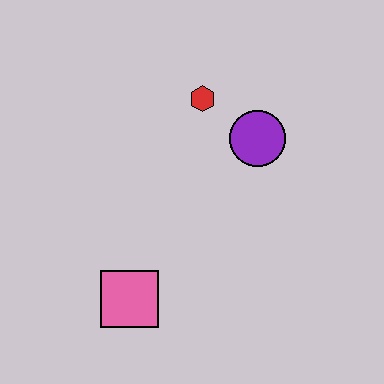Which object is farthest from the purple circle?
The pink square is farthest from the purple circle.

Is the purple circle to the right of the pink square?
Yes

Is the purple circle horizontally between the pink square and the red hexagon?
No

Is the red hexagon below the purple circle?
No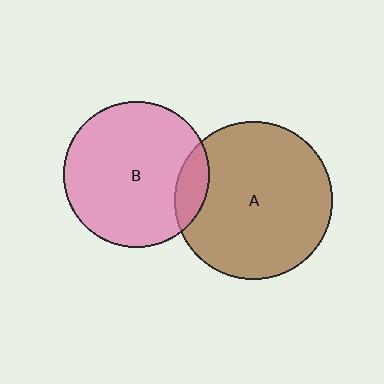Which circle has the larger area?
Circle A (brown).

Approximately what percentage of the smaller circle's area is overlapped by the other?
Approximately 10%.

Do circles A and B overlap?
Yes.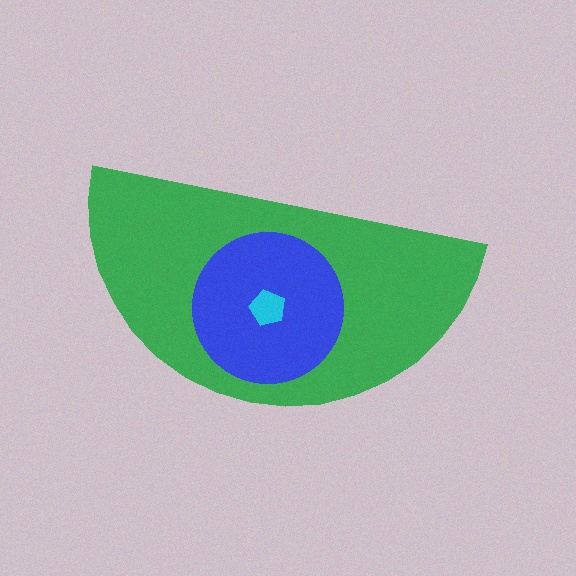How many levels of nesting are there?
3.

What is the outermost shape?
The green semicircle.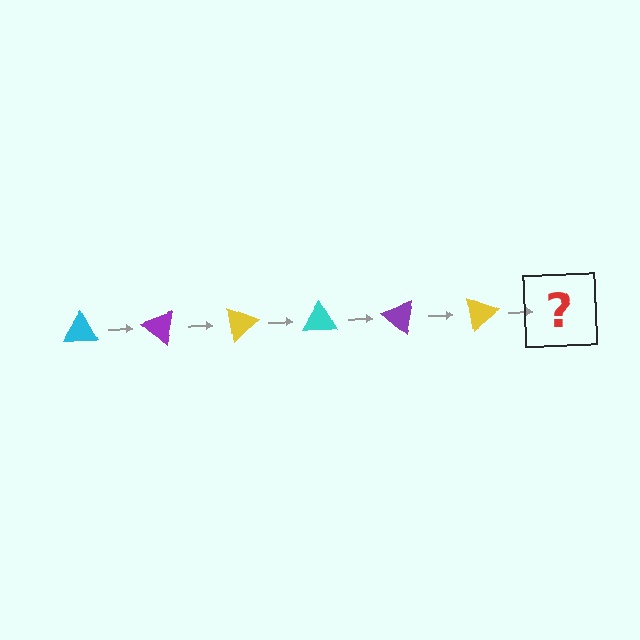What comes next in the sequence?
The next element should be a cyan triangle, rotated 240 degrees from the start.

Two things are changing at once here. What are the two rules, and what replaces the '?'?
The two rules are that it rotates 40 degrees each step and the color cycles through cyan, purple, and yellow. The '?' should be a cyan triangle, rotated 240 degrees from the start.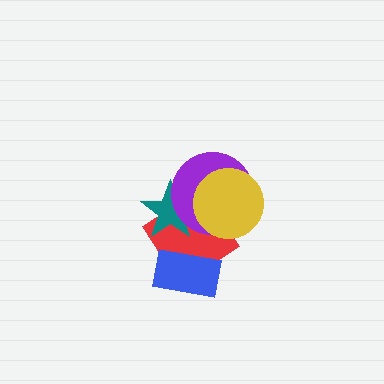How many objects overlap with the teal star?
3 objects overlap with the teal star.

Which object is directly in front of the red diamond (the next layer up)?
The teal star is directly in front of the red diamond.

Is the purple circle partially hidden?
Yes, it is partially covered by another shape.